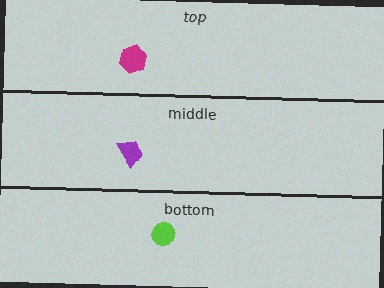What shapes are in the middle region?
The purple trapezoid.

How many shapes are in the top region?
1.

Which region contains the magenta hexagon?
The top region.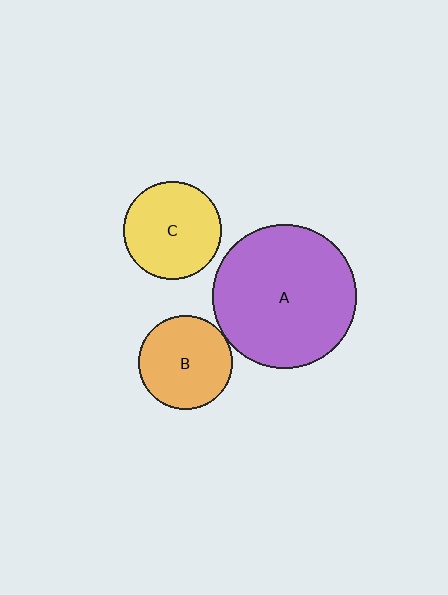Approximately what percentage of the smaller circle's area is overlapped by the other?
Approximately 5%.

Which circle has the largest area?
Circle A (purple).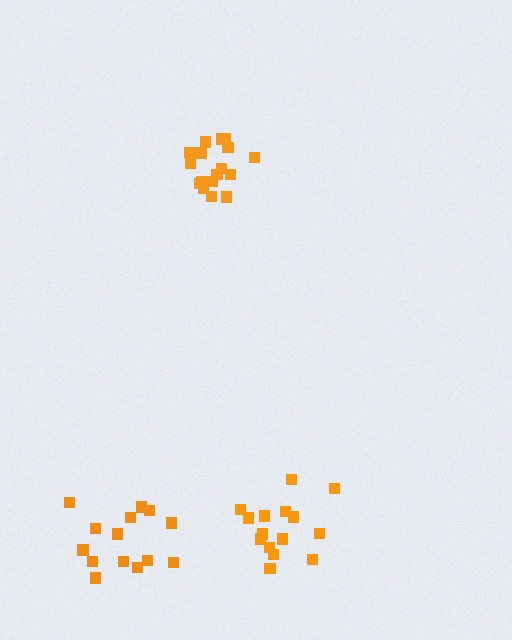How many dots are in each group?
Group 1: 17 dots, Group 2: 15 dots, Group 3: 14 dots (46 total).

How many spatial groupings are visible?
There are 3 spatial groupings.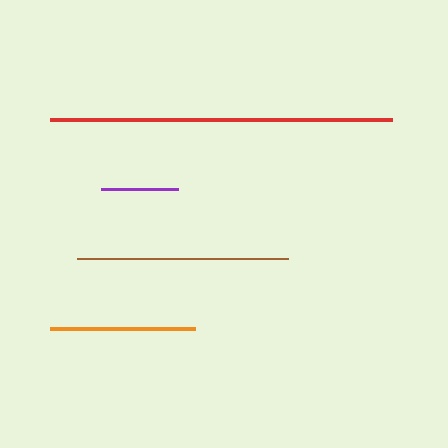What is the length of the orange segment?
The orange segment is approximately 144 pixels long.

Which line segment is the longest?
The red line is the longest at approximately 342 pixels.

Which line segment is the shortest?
The purple line is the shortest at approximately 77 pixels.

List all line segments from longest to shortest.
From longest to shortest: red, brown, orange, purple.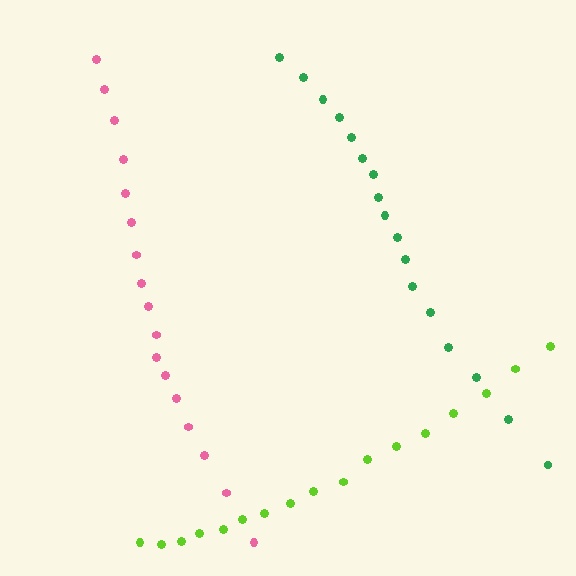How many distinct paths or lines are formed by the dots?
There are 3 distinct paths.